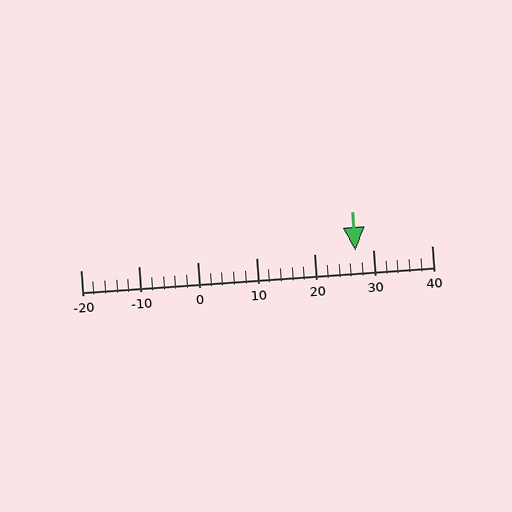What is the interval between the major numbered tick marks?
The major tick marks are spaced 10 units apart.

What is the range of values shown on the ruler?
The ruler shows values from -20 to 40.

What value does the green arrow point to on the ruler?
The green arrow points to approximately 27.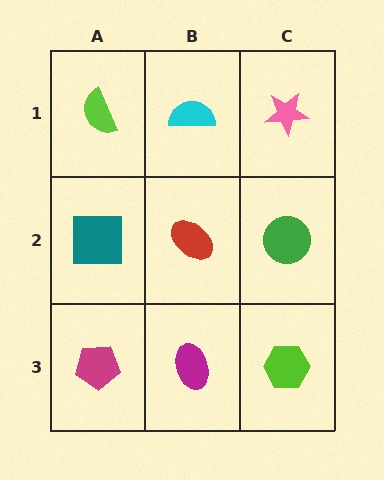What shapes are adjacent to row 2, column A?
A lime semicircle (row 1, column A), a magenta pentagon (row 3, column A), a red ellipse (row 2, column B).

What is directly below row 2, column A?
A magenta pentagon.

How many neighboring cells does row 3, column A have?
2.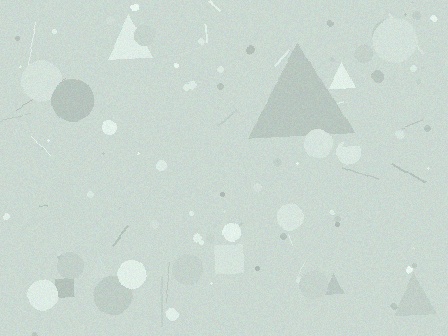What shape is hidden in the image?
A triangle is hidden in the image.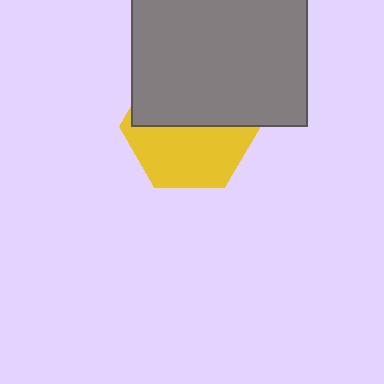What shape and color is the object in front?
The object in front is a gray square.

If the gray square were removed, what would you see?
You would see the complete yellow hexagon.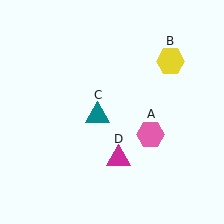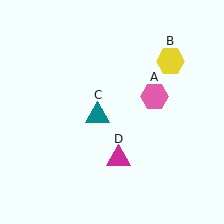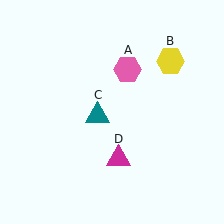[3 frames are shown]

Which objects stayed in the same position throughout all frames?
Yellow hexagon (object B) and teal triangle (object C) and magenta triangle (object D) remained stationary.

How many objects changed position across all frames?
1 object changed position: pink hexagon (object A).